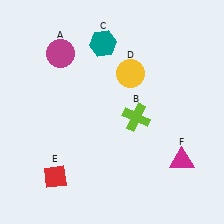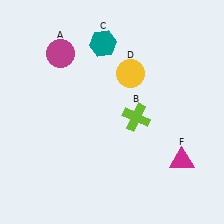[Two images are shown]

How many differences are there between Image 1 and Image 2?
There is 1 difference between the two images.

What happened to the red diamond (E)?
The red diamond (E) was removed in Image 2. It was in the bottom-left area of Image 1.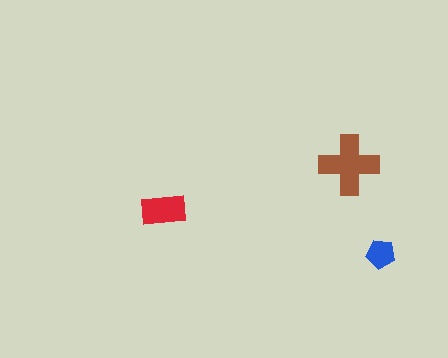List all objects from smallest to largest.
The blue pentagon, the red rectangle, the brown cross.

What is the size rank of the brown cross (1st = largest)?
1st.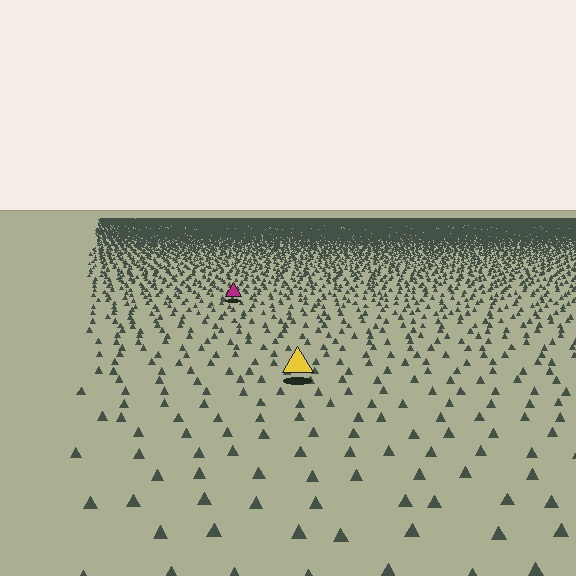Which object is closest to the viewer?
The yellow triangle is closest. The texture marks near it are larger and more spread out.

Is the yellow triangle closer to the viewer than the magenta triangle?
Yes. The yellow triangle is closer — you can tell from the texture gradient: the ground texture is coarser near it.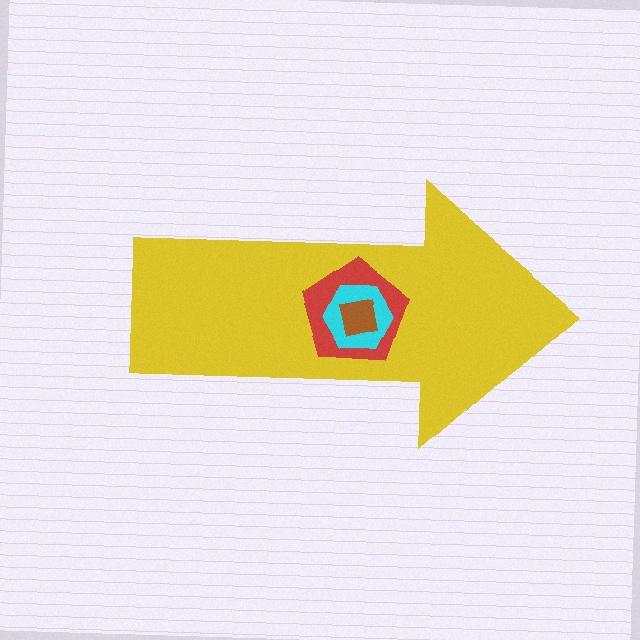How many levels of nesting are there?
4.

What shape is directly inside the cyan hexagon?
The brown square.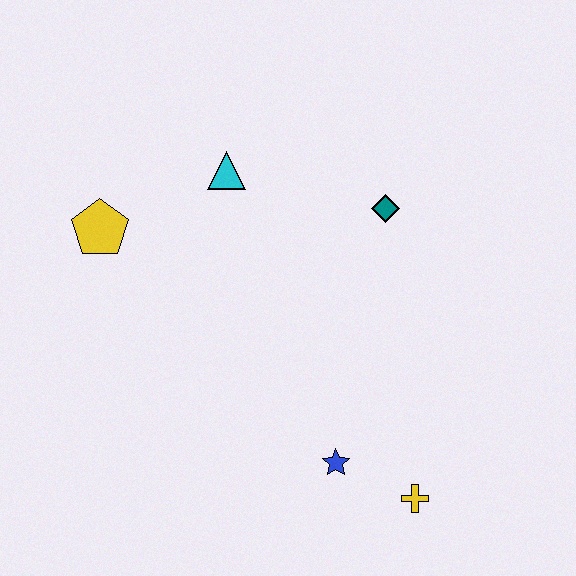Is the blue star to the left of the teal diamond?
Yes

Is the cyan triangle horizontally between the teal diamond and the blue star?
No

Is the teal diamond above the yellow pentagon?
Yes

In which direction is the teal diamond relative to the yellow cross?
The teal diamond is above the yellow cross.